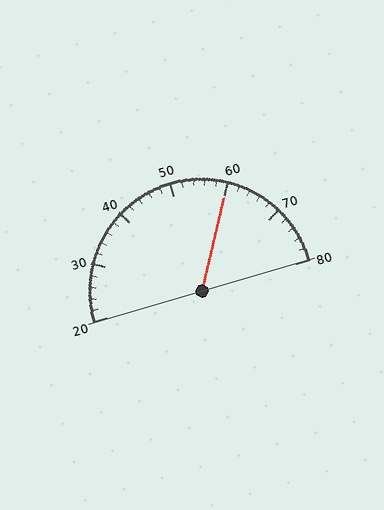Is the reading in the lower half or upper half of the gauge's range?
The reading is in the upper half of the range (20 to 80).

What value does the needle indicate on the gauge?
The needle indicates approximately 60.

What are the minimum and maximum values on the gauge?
The gauge ranges from 20 to 80.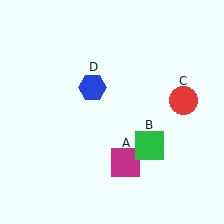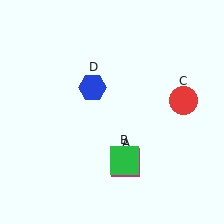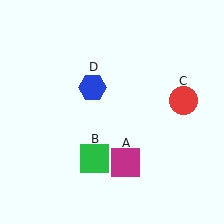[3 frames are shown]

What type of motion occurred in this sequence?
The green square (object B) rotated clockwise around the center of the scene.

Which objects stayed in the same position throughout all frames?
Magenta square (object A) and red circle (object C) and blue hexagon (object D) remained stationary.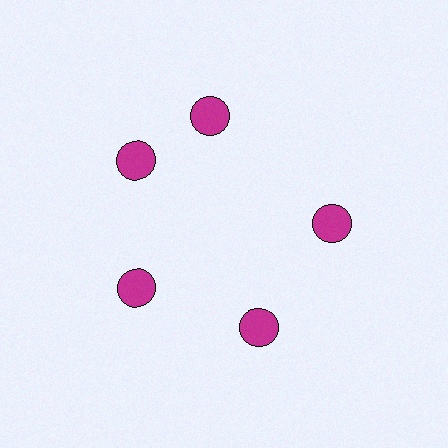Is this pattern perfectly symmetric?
No. The 5 magenta circles are arranged in a ring, but one element near the 1 o'clock position is rotated out of alignment along the ring, breaking the 5-fold rotational symmetry.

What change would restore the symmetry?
The symmetry would be restored by rotating it back into even spacing with its neighbors so that all 5 circles sit at equal angles and equal distance from the center.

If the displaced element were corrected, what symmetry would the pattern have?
It would have 5-fold rotational symmetry — the pattern would map onto itself every 72 degrees.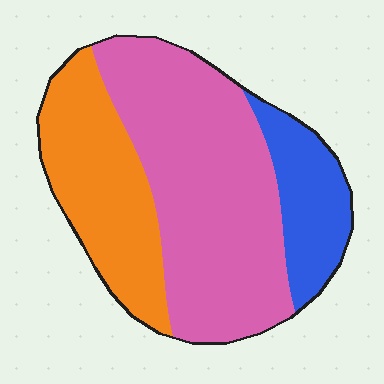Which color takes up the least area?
Blue, at roughly 15%.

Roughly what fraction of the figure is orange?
Orange covers roughly 30% of the figure.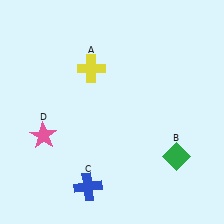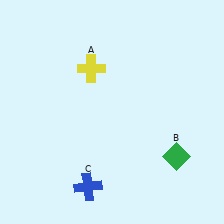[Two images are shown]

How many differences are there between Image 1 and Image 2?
There is 1 difference between the two images.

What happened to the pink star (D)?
The pink star (D) was removed in Image 2. It was in the bottom-left area of Image 1.